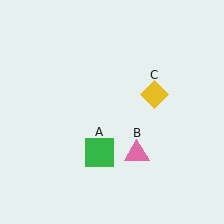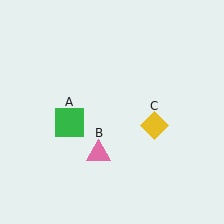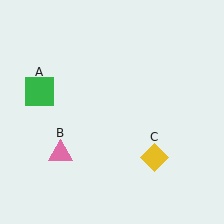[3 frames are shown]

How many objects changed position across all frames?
3 objects changed position: green square (object A), pink triangle (object B), yellow diamond (object C).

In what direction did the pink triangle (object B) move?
The pink triangle (object B) moved left.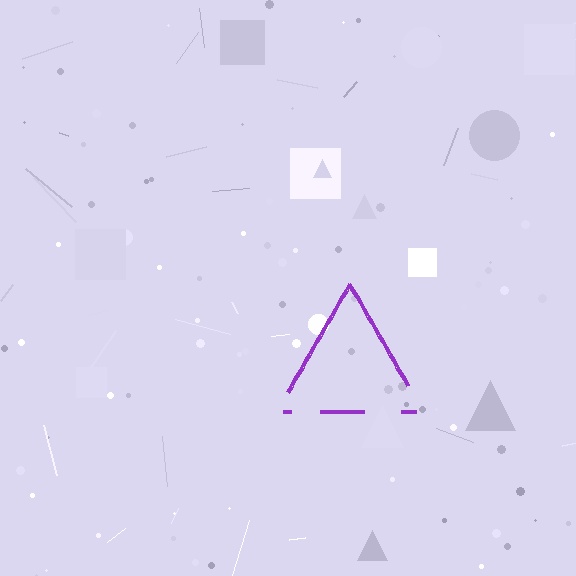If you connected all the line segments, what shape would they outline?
They would outline a triangle.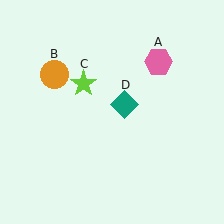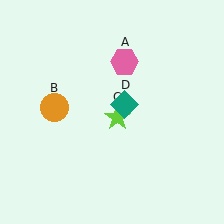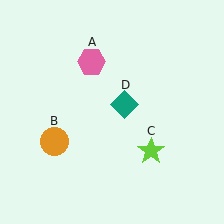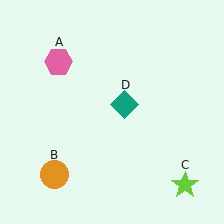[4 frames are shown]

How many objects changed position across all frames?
3 objects changed position: pink hexagon (object A), orange circle (object B), lime star (object C).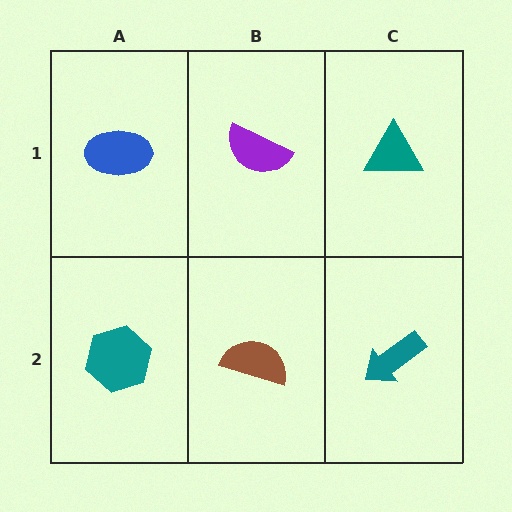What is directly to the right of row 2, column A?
A brown semicircle.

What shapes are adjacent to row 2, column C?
A teal triangle (row 1, column C), a brown semicircle (row 2, column B).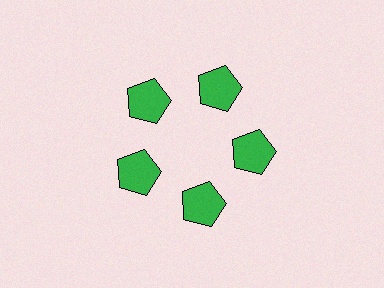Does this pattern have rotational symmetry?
Yes, this pattern has 5-fold rotational symmetry. It looks the same after rotating 72 degrees around the center.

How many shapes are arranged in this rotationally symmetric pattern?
There are 5 shapes, arranged in 5 groups of 1.